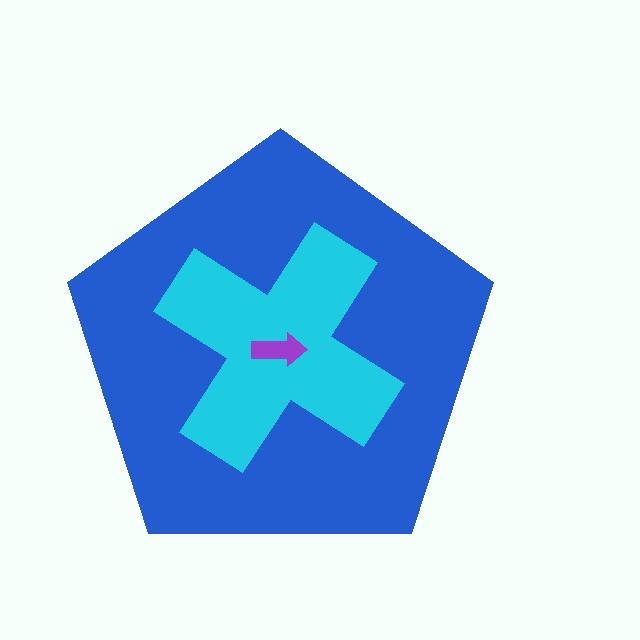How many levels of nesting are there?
3.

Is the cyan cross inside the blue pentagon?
Yes.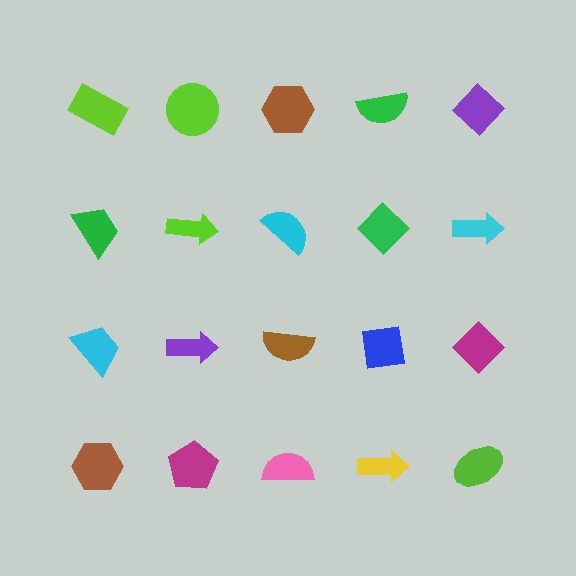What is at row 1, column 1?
A lime rectangle.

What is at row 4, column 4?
A yellow arrow.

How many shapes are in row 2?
5 shapes.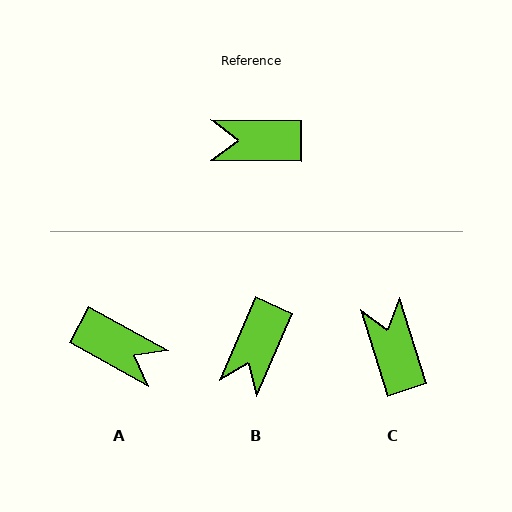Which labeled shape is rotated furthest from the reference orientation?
A, about 152 degrees away.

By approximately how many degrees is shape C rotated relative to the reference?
Approximately 71 degrees clockwise.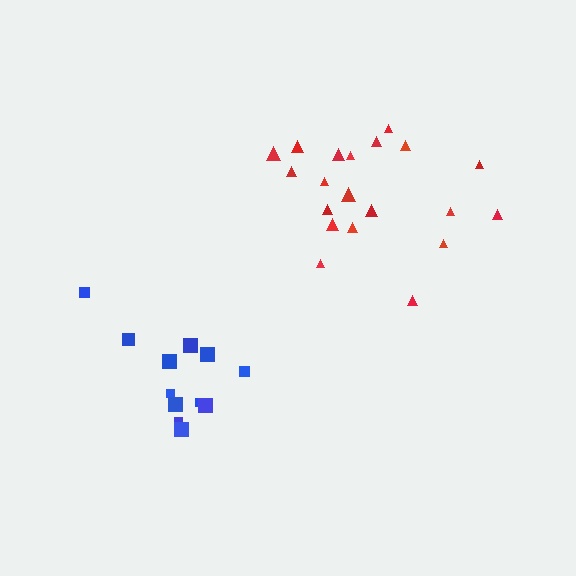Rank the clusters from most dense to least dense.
blue, red.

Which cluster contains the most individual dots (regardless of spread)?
Red (20).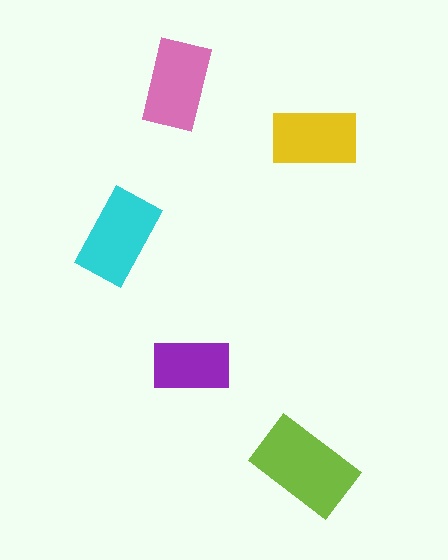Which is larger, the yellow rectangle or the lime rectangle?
The lime one.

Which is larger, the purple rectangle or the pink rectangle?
The pink one.